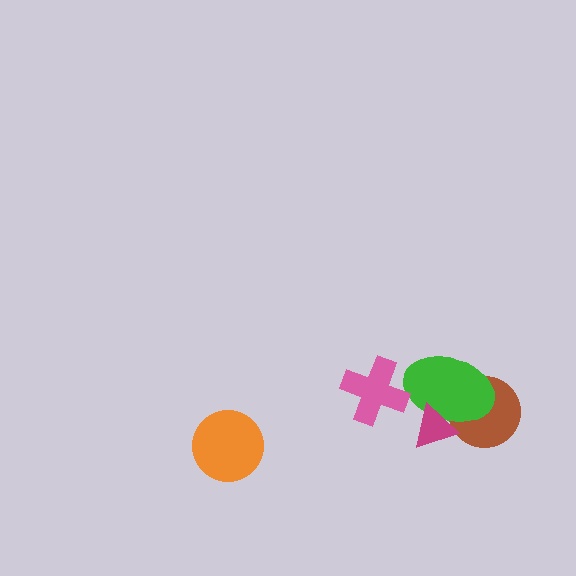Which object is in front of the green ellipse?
The magenta triangle is in front of the green ellipse.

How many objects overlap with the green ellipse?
2 objects overlap with the green ellipse.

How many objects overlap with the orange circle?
0 objects overlap with the orange circle.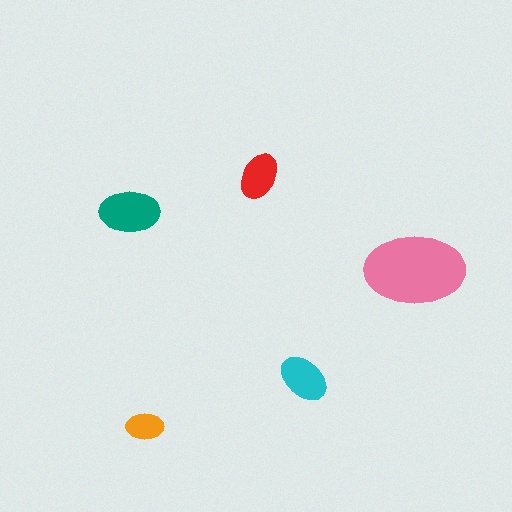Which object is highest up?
The red ellipse is topmost.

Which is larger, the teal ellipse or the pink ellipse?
The pink one.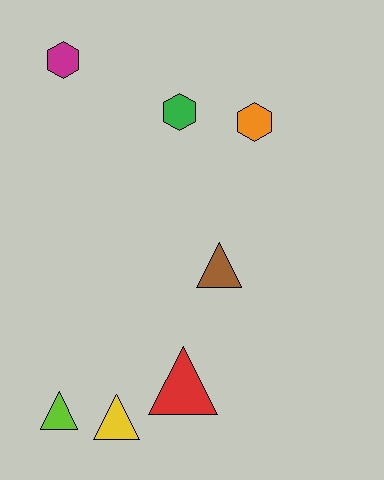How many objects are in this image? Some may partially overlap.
There are 7 objects.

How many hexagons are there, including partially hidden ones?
There are 3 hexagons.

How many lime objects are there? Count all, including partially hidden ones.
There is 1 lime object.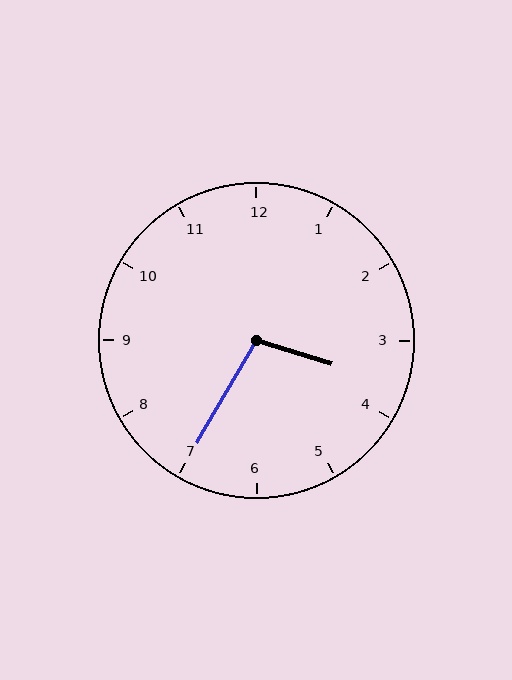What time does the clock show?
3:35.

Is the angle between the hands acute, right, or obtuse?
It is obtuse.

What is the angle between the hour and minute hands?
Approximately 102 degrees.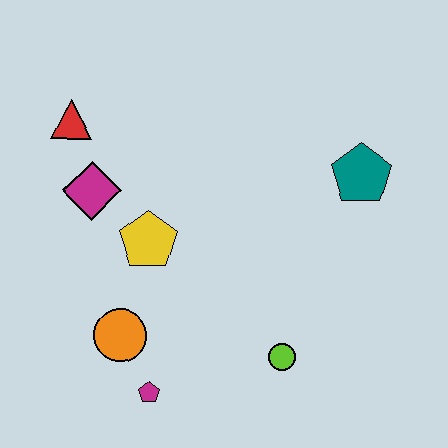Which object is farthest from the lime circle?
The red triangle is farthest from the lime circle.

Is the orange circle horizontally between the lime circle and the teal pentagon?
No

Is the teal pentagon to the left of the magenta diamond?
No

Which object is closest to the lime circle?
The magenta pentagon is closest to the lime circle.